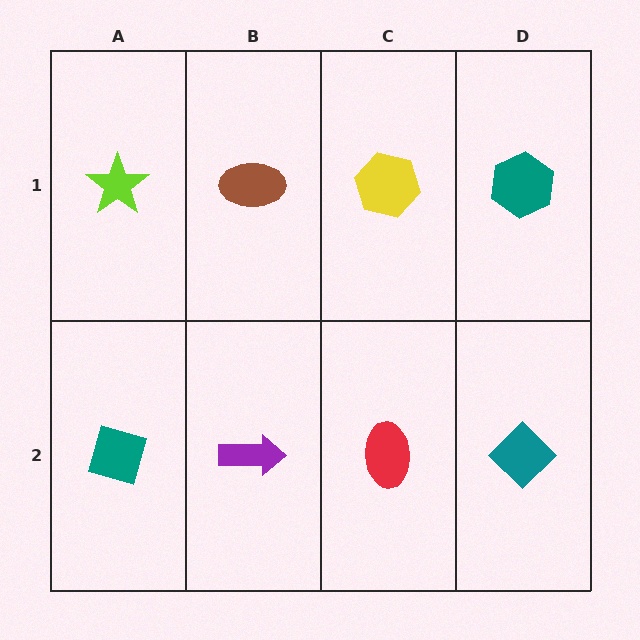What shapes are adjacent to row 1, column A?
A teal diamond (row 2, column A), a brown ellipse (row 1, column B).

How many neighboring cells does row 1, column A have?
2.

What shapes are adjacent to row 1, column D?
A teal diamond (row 2, column D), a yellow hexagon (row 1, column C).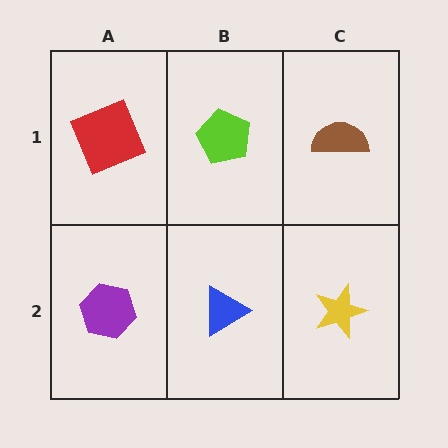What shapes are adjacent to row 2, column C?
A brown semicircle (row 1, column C), a blue triangle (row 2, column B).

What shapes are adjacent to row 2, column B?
A lime pentagon (row 1, column B), a purple hexagon (row 2, column A), a yellow star (row 2, column C).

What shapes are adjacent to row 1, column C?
A yellow star (row 2, column C), a lime pentagon (row 1, column B).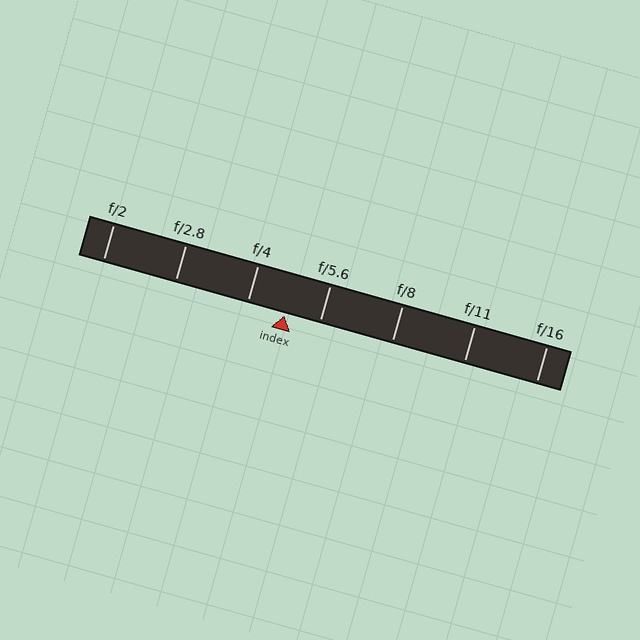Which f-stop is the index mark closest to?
The index mark is closest to f/5.6.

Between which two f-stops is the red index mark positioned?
The index mark is between f/4 and f/5.6.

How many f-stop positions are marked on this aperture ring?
There are 7 f-stop positions marked.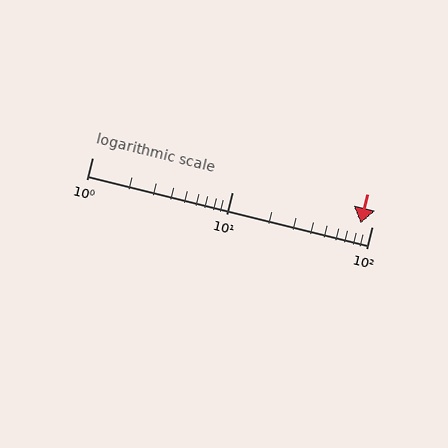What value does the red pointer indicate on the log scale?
The pointer indicates approximately 83.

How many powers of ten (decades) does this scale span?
The scale spans 2 decades, from 1 to 100.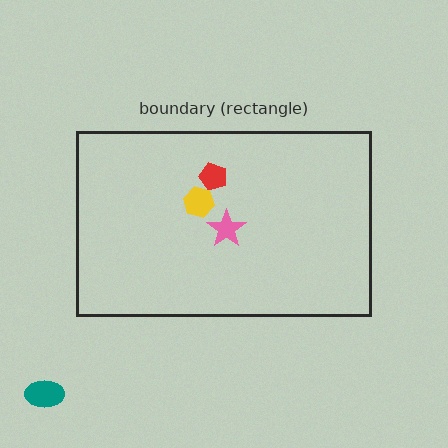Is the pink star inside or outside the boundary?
Inside.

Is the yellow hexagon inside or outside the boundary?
Inside.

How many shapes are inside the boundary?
3 inside, 1 outside.